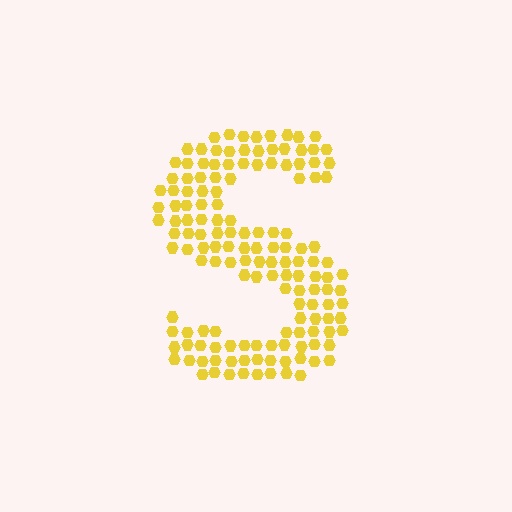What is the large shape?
The large shape is the letter S.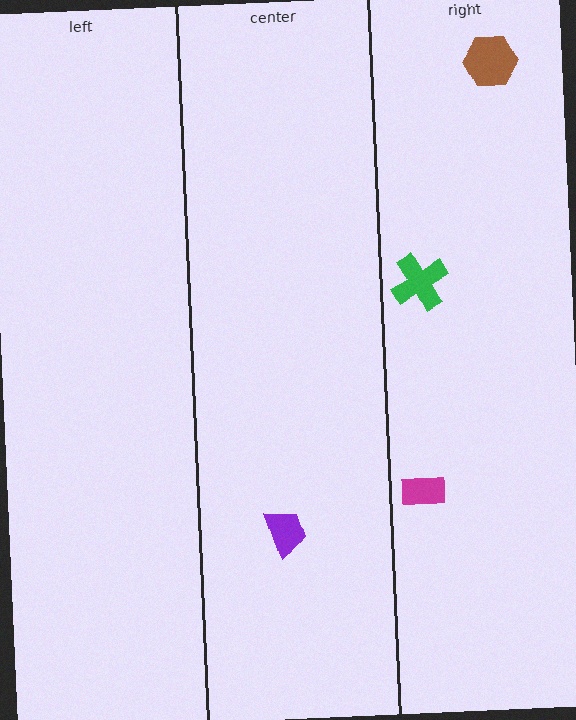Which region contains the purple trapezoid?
The center region.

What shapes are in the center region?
The purple trapezoid.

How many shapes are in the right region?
3.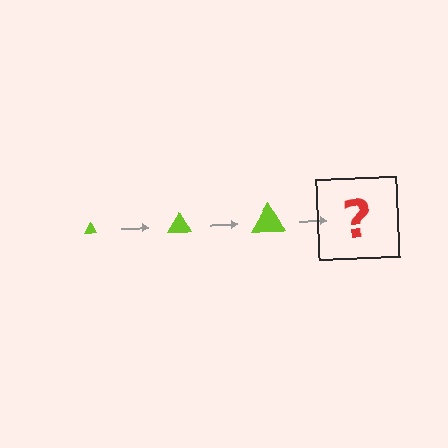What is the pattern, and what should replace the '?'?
The pattern is that the triangle gets progressively larger each step. The '?' should be a lime triangle, larger than the previous one.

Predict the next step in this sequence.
The next step is a lime triangle, larger than the previous one.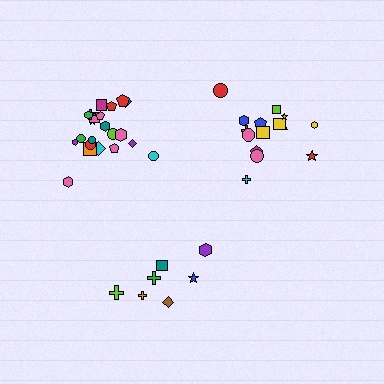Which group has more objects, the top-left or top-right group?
The top-left group.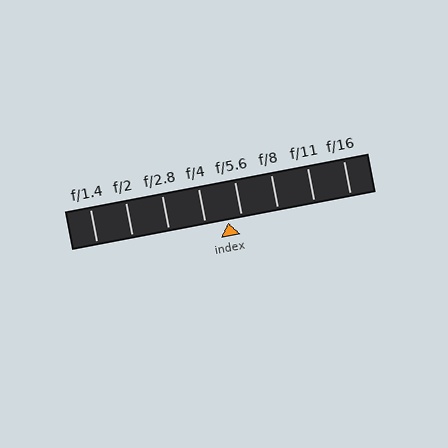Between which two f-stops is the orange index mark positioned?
The index mark is between f/4 and f/5.6.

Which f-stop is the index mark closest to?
The index mark is closest to f/5.6.